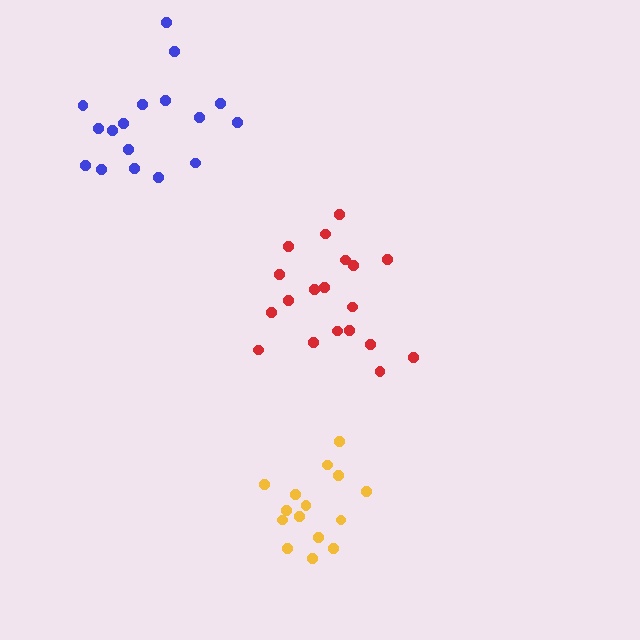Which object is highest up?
The blue cluster is topmost.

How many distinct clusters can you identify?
There are 3 distinct clusters.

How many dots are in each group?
Group 1: 19 dots, Group 2: 15 dots, Group 3: 17 dots (51 total).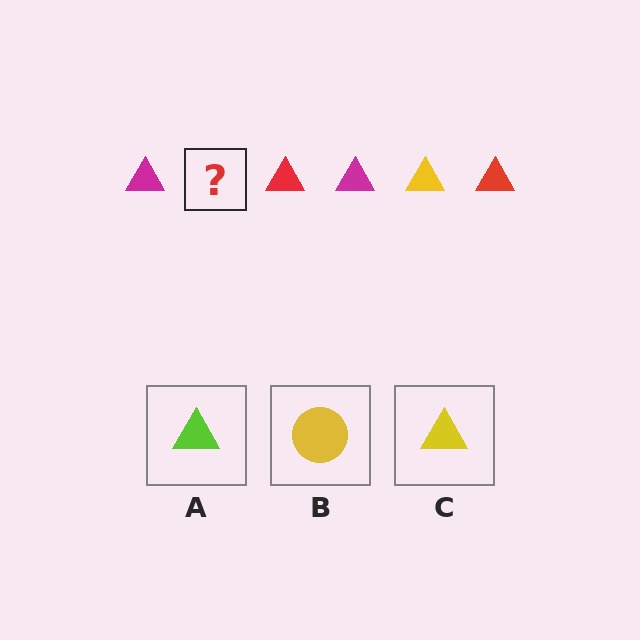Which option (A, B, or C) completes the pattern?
C.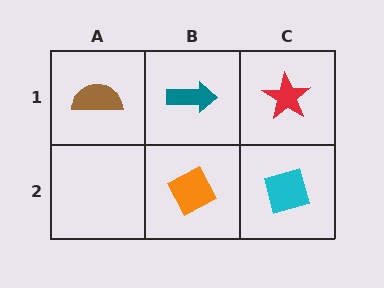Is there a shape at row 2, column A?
No, that cell is empty.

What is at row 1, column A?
A brown semicircle.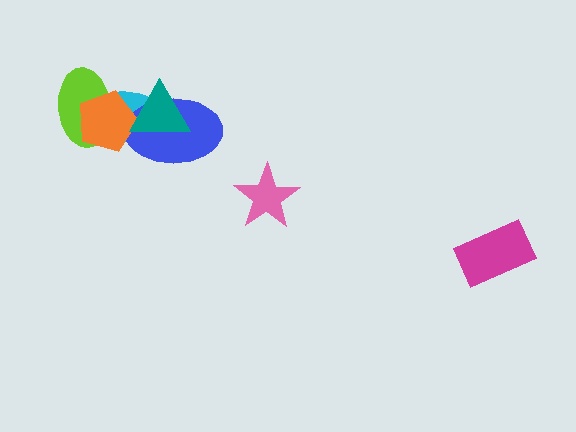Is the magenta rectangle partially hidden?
No, no other shape covers it.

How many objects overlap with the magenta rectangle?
0 objects overlap with the magenta rectangle.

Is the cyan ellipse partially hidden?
Yes, it is partially covered by another shape.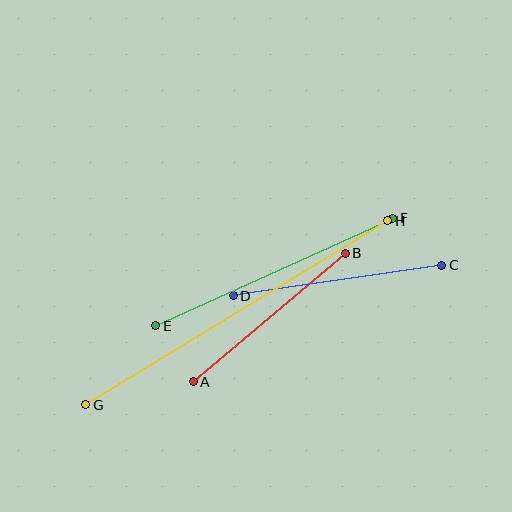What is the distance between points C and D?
The distance is approximately 210 pixels.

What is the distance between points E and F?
The distance is approximately 260 pixels.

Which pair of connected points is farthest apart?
Points G and H are farthest apart.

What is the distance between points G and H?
The distance is approximately 353 pixels.